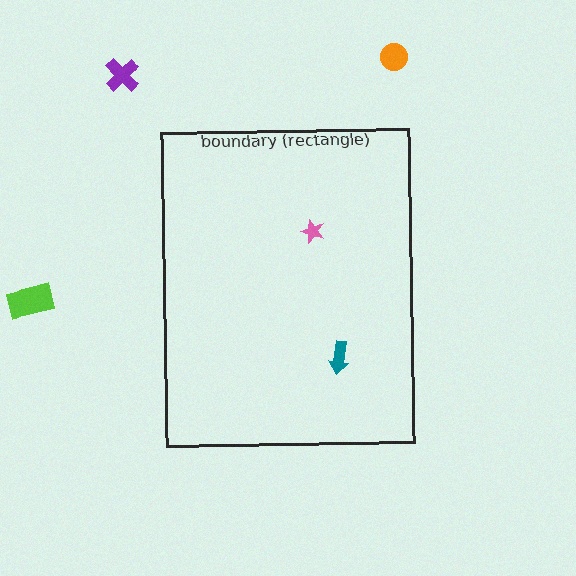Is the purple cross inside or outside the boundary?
Outside.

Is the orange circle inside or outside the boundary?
Outside.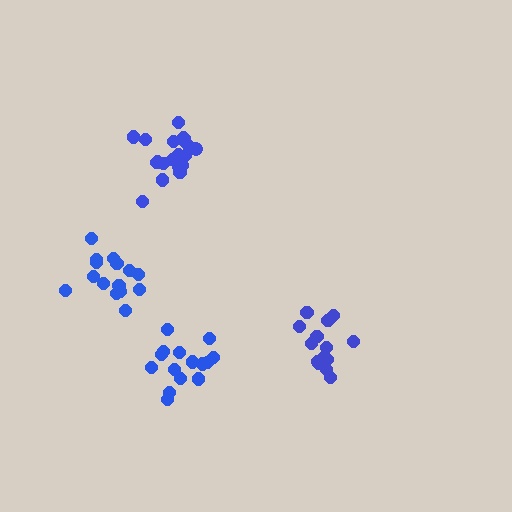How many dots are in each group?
Group 1: 20 dots, Group 2: 15 dots, Group 3: 15 dots, Group 4: 15 dots (65 total).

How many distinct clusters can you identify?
There are 4 distinct clusters.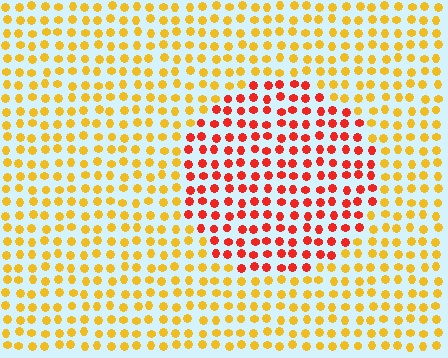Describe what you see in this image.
The image is filled with small yellow elements in a uniform arrangement. A circle-shaped region is visible where the elements are tinted to a slightly different hue, forming a subtle color boundary.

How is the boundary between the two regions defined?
The boundary is defined purely by a slight shift in hue (about 44 degrees). Spacing, size, and orientation are identical on both sides.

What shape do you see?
I see a circle.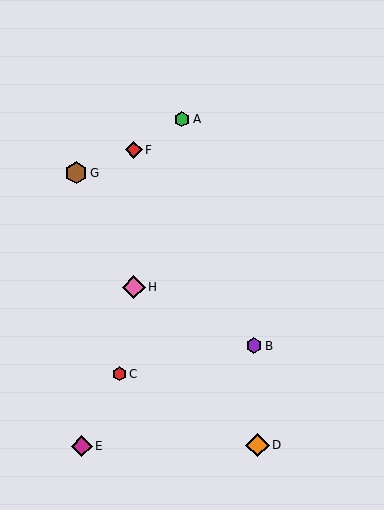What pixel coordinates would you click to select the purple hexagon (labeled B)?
Click at (254, 346) to select the purple hexagon B.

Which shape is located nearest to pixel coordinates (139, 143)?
The red diamond (labeled F) at (134, 150) is nearest to that location.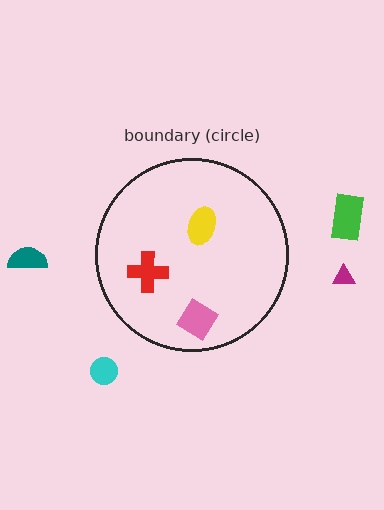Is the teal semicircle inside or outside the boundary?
Outside.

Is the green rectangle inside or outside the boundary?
Outside.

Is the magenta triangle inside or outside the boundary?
Outside.